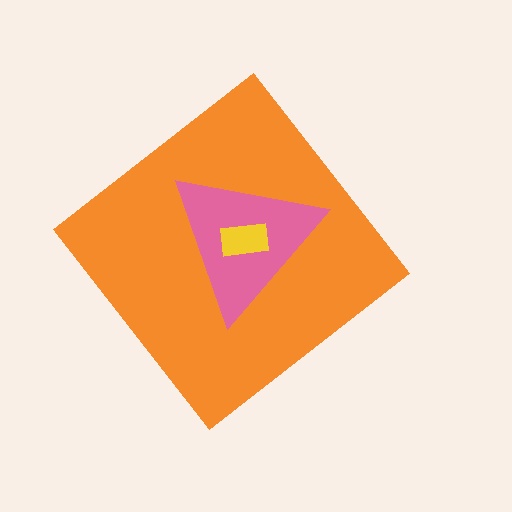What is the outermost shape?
The orange diamond.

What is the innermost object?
The yellow rectangle.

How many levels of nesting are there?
3.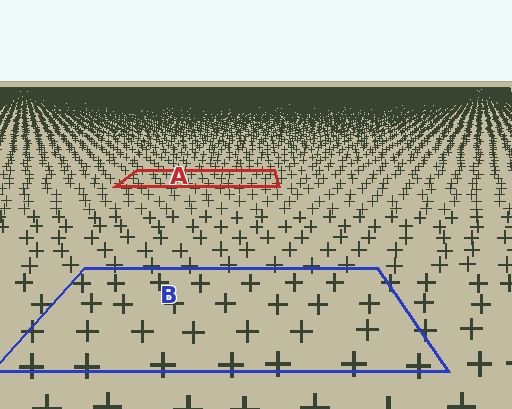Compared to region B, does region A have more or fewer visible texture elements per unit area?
Region A has more texture elements per unit area — they are packed more densely because it is farther away.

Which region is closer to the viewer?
Region B is closer. The texture elements there are larger and more spread out.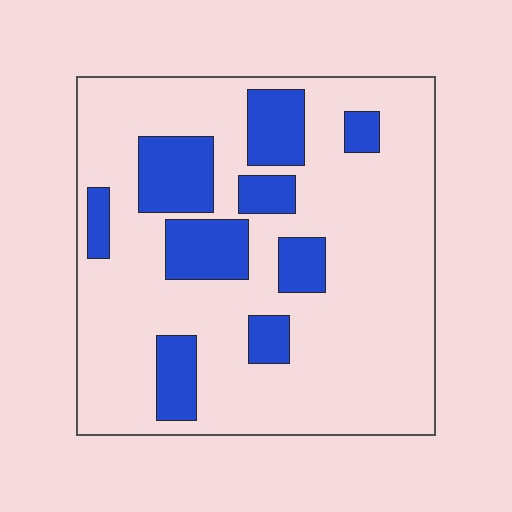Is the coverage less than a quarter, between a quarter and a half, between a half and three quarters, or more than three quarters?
Less than a quarter.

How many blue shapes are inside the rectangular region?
9.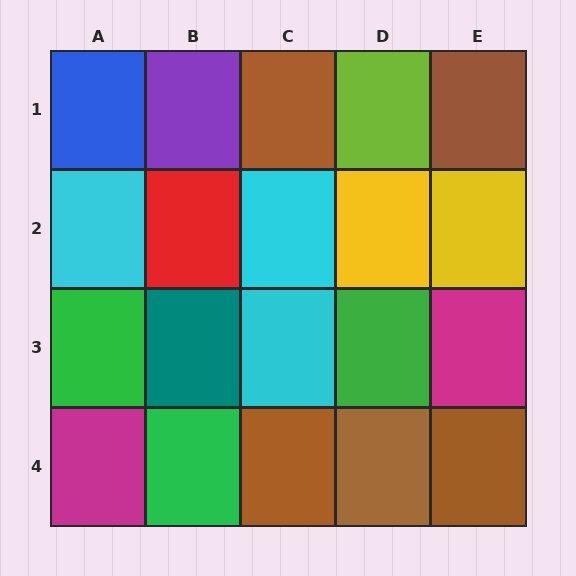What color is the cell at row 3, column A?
Green.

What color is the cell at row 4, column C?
Brown.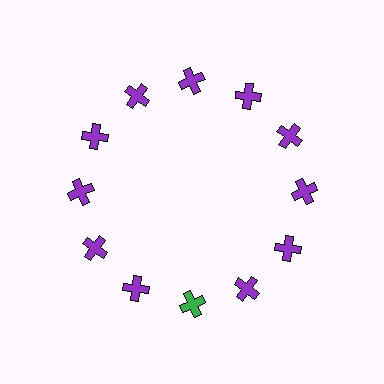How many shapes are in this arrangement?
There are 12 shapes arranged in a ring pattern.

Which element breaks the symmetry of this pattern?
The green cross at roughly the 6 o'clock position breaks the symmetry. All other shapes are purple crosses.